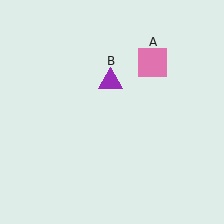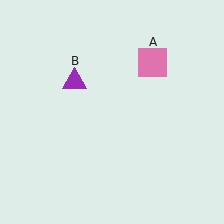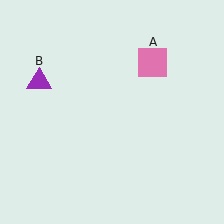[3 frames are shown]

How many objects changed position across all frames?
1 object changed position: purple triangle (object B).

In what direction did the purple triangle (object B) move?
The purple triangle (object B) moved left.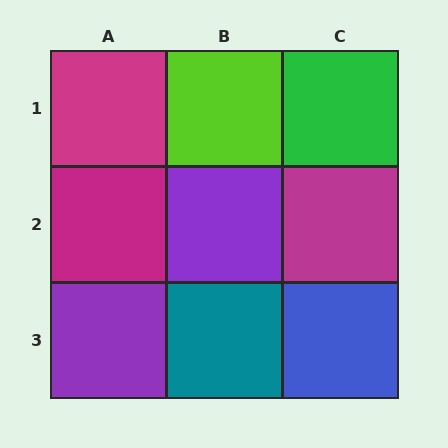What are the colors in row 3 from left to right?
Purple, teal, blue.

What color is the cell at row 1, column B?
Lime.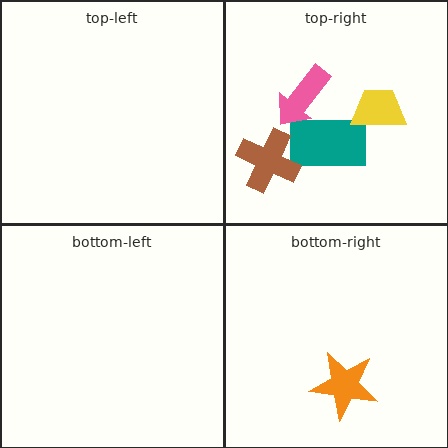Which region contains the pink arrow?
The top-right region.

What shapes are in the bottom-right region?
The orange star.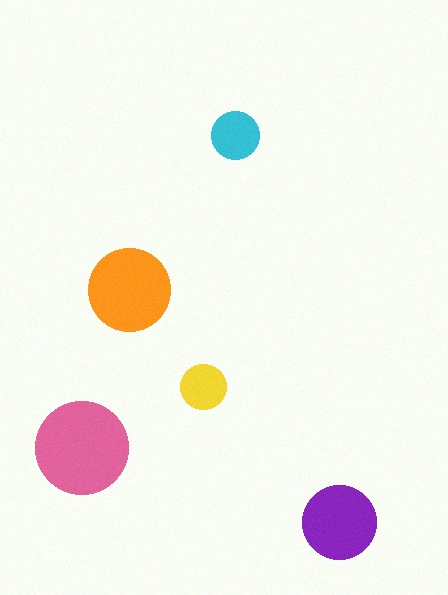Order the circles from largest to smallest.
the pink one, the orange one, the purple one, the cyan one, the yellow one.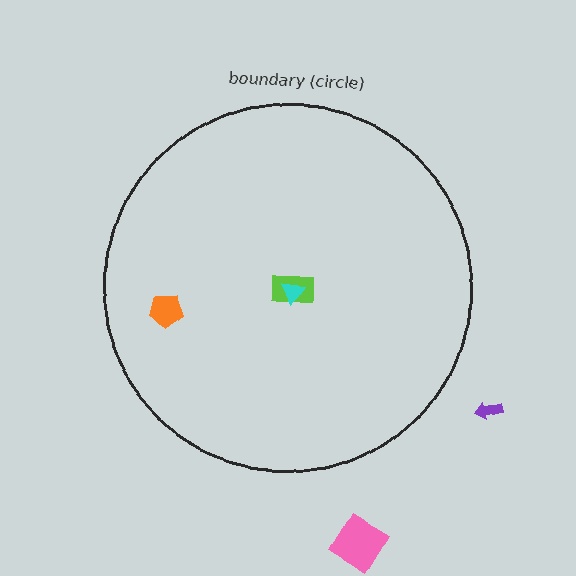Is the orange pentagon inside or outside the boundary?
Inside.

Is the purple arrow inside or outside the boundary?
Outside.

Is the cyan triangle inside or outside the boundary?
Inside.